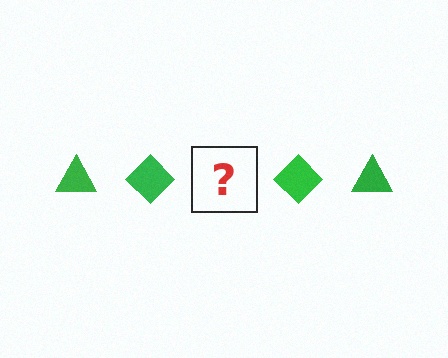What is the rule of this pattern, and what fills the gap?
The rule is that the pattern cycles through triangle, diamond shapes in green. The gap should be filled with a green triangle.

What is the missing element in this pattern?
The missing element is a green triangle.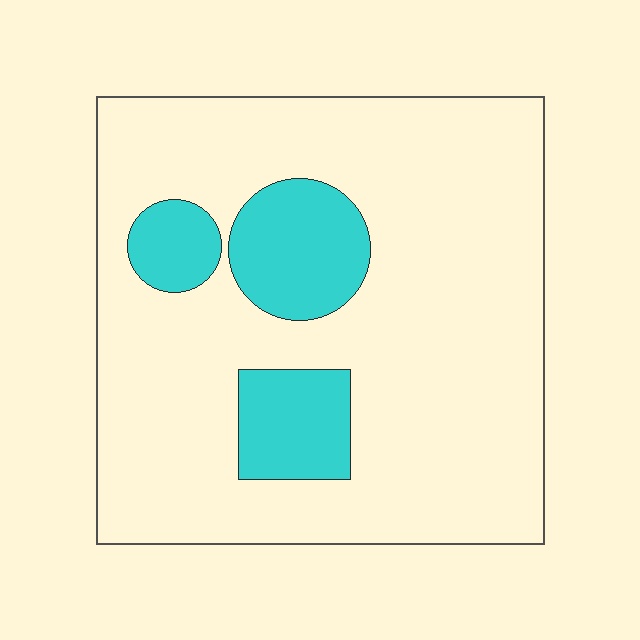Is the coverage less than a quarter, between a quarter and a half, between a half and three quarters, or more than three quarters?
Less than a quarter.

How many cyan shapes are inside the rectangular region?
3.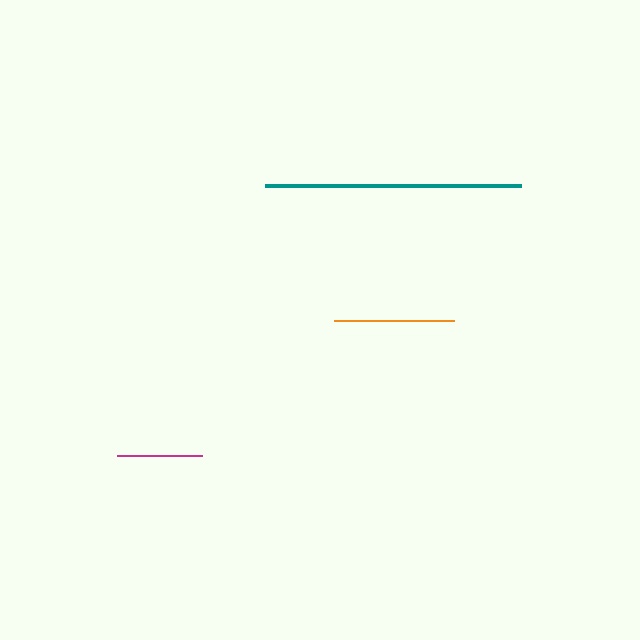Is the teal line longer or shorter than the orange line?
The teal line is longer than the orange line.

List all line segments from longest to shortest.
From longest to shortest: teal, orange, magenta.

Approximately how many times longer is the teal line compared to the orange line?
The teal line is approximately 2.1 times the length of the orange line.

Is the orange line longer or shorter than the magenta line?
The orange line is longer than the magenta line.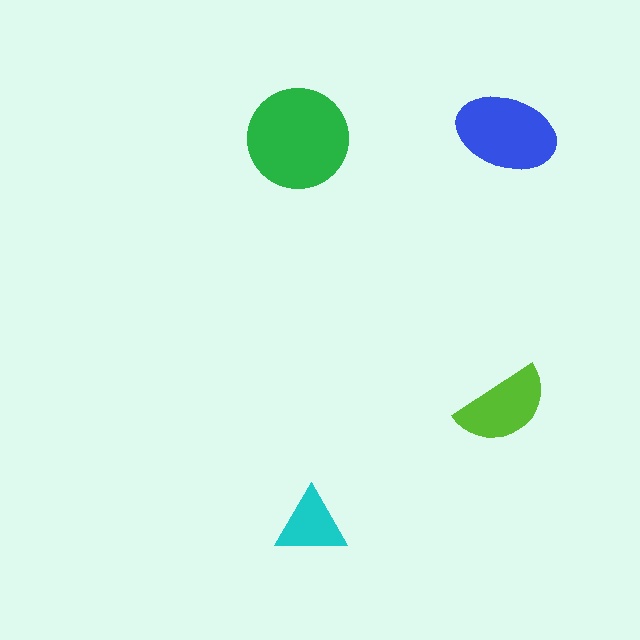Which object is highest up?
The blue ellipse is topmost.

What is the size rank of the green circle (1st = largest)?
1st.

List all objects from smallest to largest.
The cyan triangle, the lime semicircle, the blue ellipse, the green circle.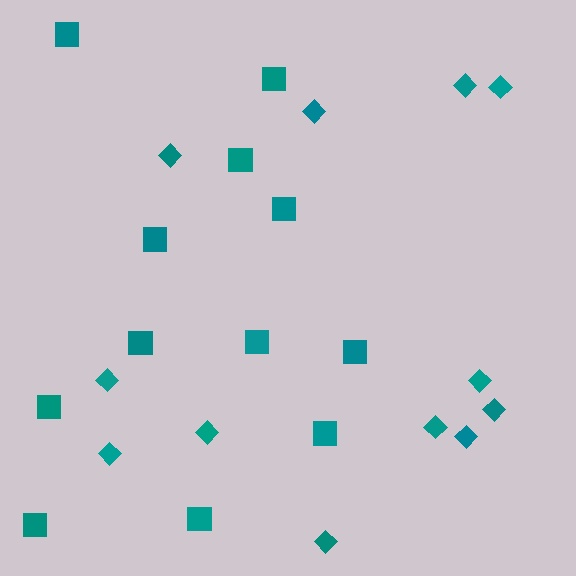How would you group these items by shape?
There are 2 groups: one group of diamonds (12) and one group of squares (12).